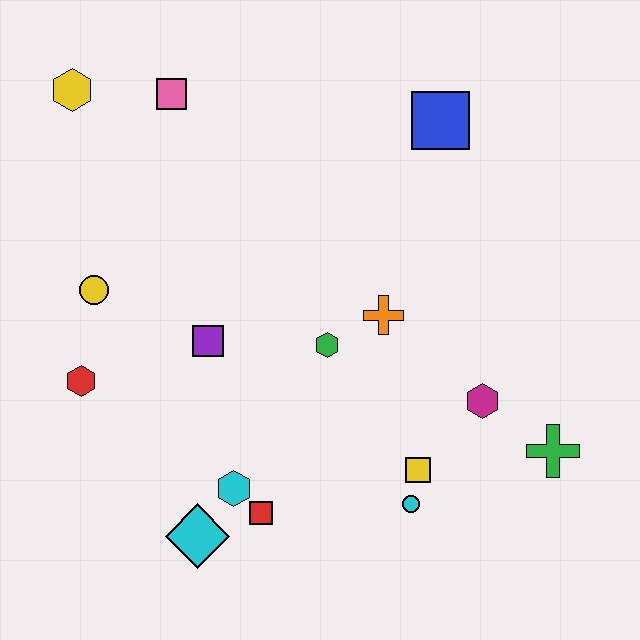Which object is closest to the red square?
The cyan hexagon is closest to the red square.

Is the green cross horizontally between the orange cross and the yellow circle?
No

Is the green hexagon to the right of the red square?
Yes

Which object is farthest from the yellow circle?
The green cross is farthest from the yellow circle.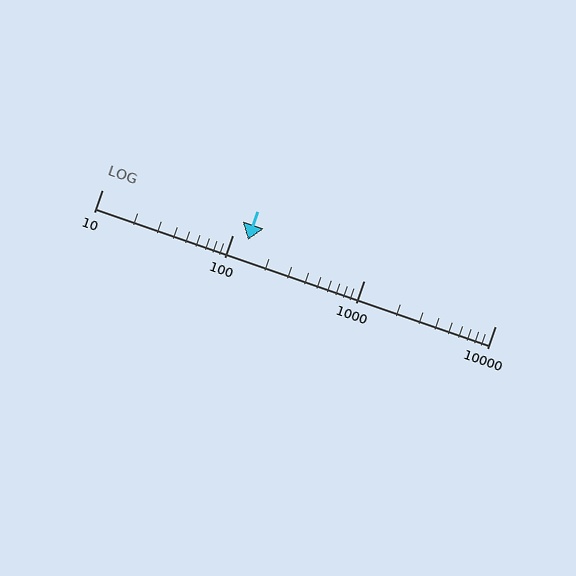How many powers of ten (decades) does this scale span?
The scale spans 3 decades, from 10 to 10000.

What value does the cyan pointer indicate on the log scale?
The pointer indicates approximately 130.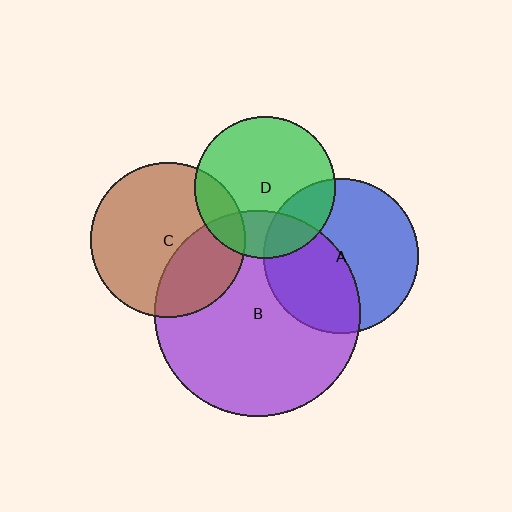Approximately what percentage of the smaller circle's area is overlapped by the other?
Approximately 20%.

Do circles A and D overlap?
Yes.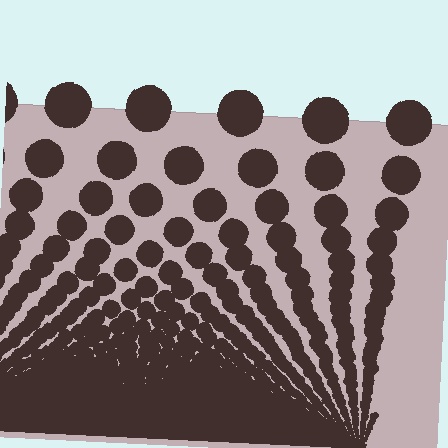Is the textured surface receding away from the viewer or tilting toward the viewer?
The surface appears to tilt toward the viewer. Texture elements get larger and sparser toward the top.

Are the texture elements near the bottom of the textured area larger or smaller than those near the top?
Smaller. The gradient is inverted — elements near the bottom are smaller and denser.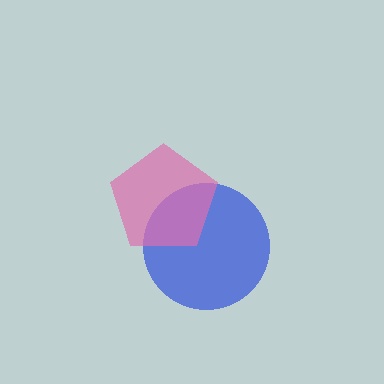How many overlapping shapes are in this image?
There are 2 overlapping shapes in the image.